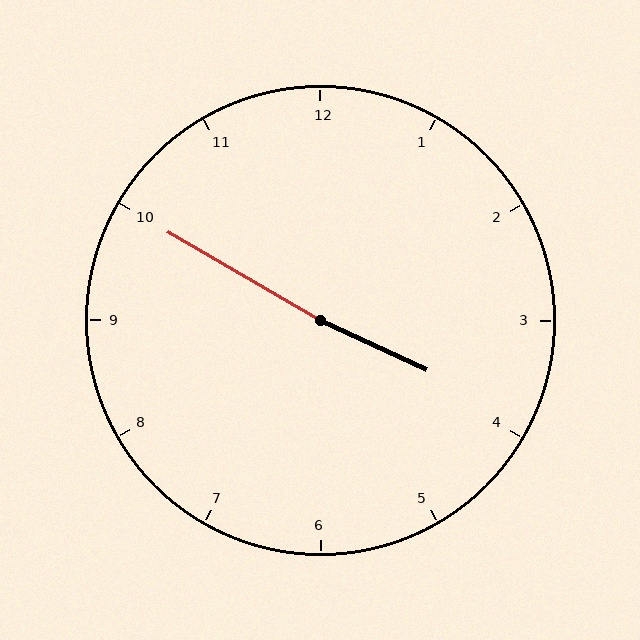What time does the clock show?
3:50.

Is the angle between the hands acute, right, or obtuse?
It is obtuse.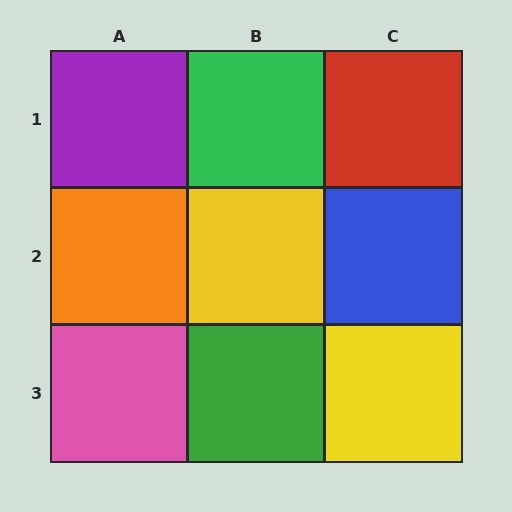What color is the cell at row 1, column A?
Purple.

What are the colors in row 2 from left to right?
Orange, yellow, blue.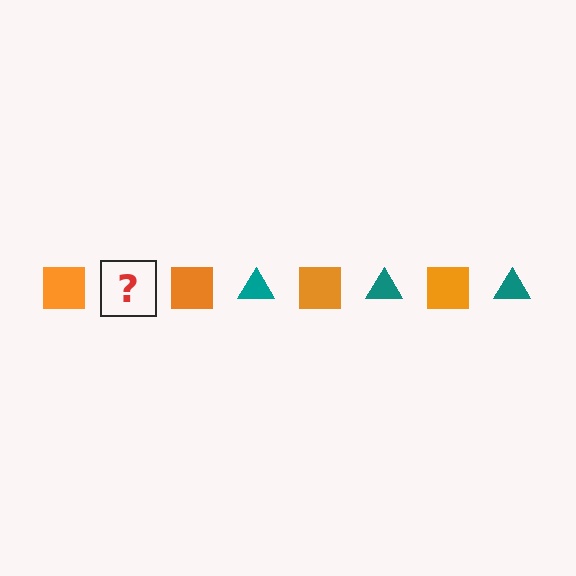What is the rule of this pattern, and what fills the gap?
The rule is that the pattern alternates between orange square and teal triangle. The gap should be filled with a teal triangle.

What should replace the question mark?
The question mark should be replaced with a teal triangle.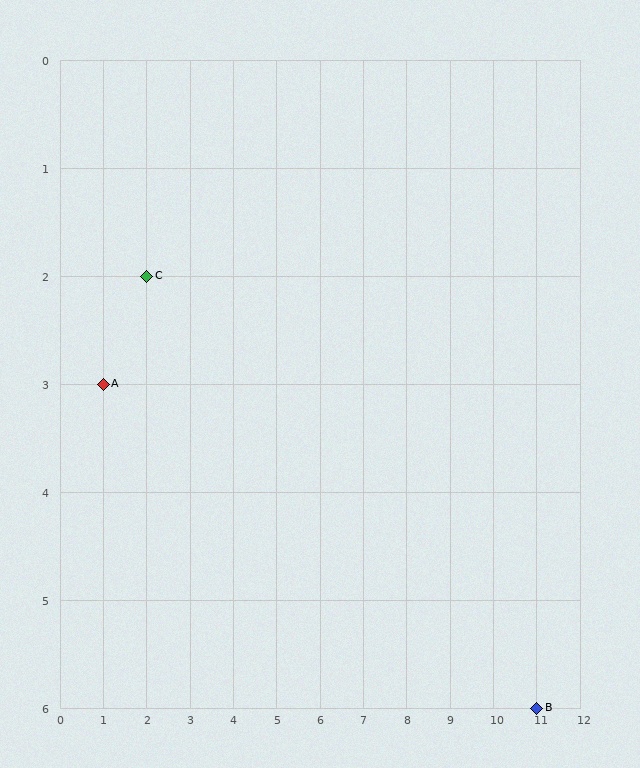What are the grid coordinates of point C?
Point C is at grid coordinates (2, 2).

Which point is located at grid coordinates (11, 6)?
Point B is at (11, 6).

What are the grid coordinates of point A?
Point A is at grid coordinates (1, 3).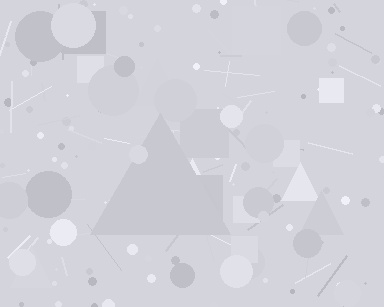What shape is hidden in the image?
A triangle is hidden in the image.